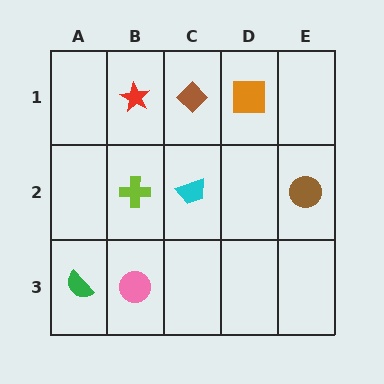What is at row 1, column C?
A brown diamond.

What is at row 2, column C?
A cyan trapezoid.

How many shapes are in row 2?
3 shapes.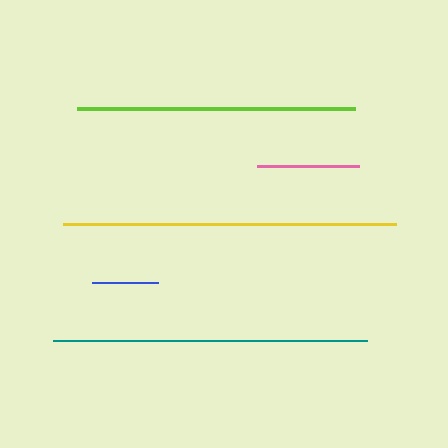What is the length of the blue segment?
The blue segment is approximately 65 pixels long.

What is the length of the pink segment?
The pink segment is approximately 102 pixels long.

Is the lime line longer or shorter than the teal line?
The teal line is longer than the lime line.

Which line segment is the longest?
The yellow line is the longest at approximately 333 pixels.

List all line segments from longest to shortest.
From longest to shortest: yellow, teal, lime, pink, blue.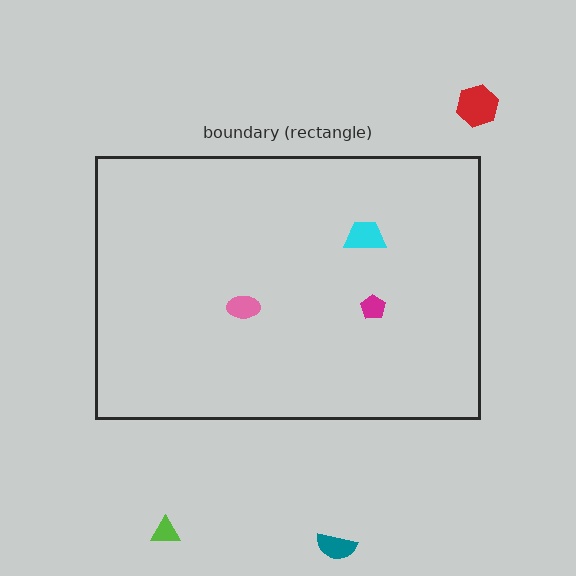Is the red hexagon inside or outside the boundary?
Outside.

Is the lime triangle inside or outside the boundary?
Outside.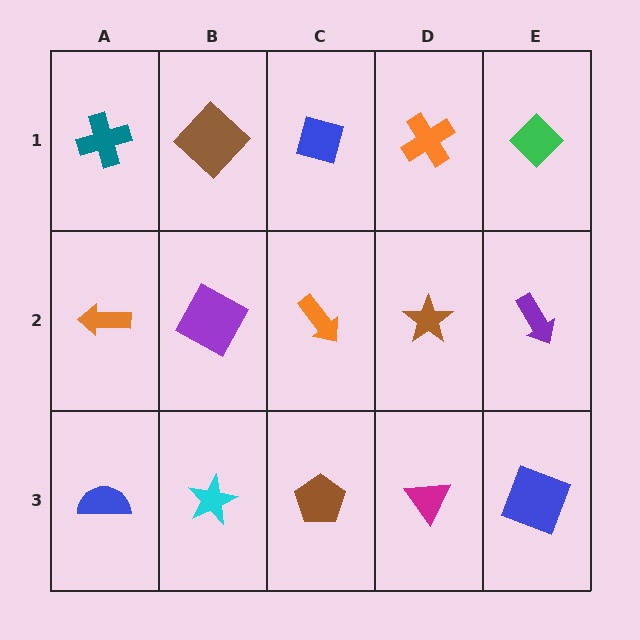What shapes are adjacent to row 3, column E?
A purple arrow (row 2, column E), a magenta triangle (row 3, column D).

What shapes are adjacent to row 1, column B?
A purple square (row 2, column B), a teal cross (row 1, column A), a blue square (row 1, column C).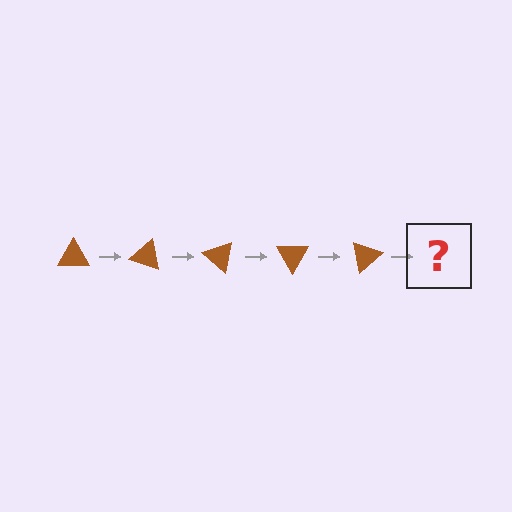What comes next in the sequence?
The next element should be a brown triangle rotated 100 degrees.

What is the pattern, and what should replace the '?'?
The pattern is that the triangle rotates 20 degrees each step. The '?' should be a brown triangle rotated 100 degrees.